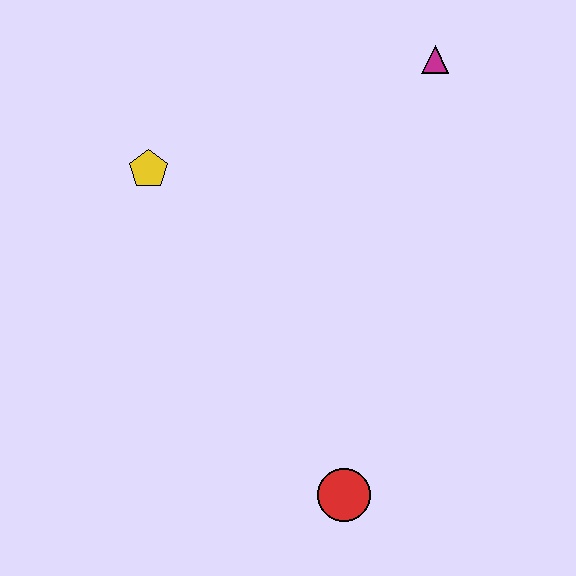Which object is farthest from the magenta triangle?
The red circle is farthest from the magenta triangle.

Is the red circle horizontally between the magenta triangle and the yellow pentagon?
Yes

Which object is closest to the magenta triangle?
The yellow pentagon is closest to the magenta triangle.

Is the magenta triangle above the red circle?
Yes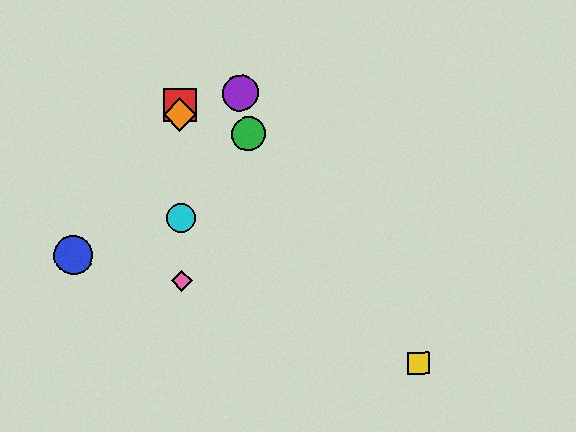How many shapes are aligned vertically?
4 shapes (the red square, the orange diamond, the cyan circle, the pink diamond) are aligned vertically.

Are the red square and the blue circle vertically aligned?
No, the red square is at x≈180 and the blue circle is at x≈73.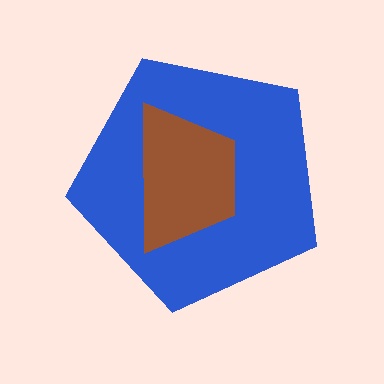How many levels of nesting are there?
2.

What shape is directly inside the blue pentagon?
The brown trapezoid.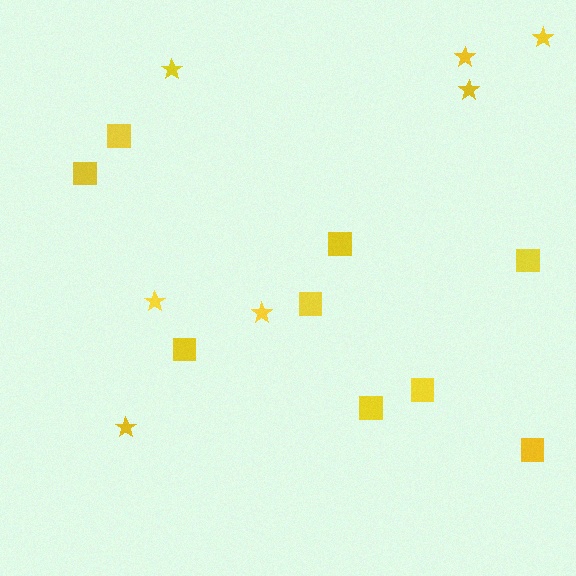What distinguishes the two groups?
There are 2 groups: one group of stars (7) and one group of squares (9).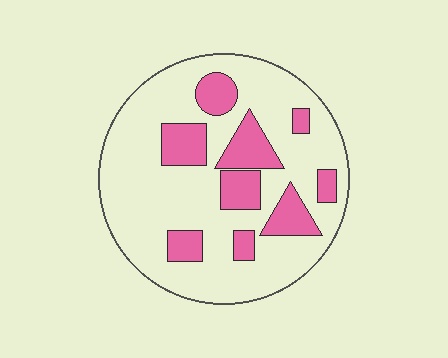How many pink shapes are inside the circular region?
9.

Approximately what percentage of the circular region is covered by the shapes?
Approximately 25%.